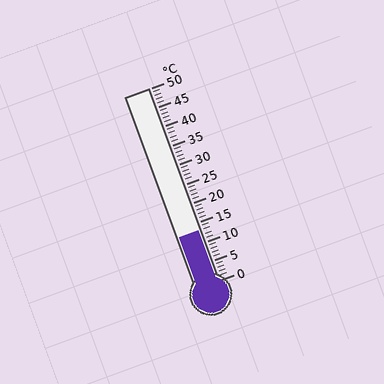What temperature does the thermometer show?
The thermometer shows approximately 13°C.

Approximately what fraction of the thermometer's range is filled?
The thermometer is filled to approximately 25% of its range.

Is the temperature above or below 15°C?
The temperature is below 15°C.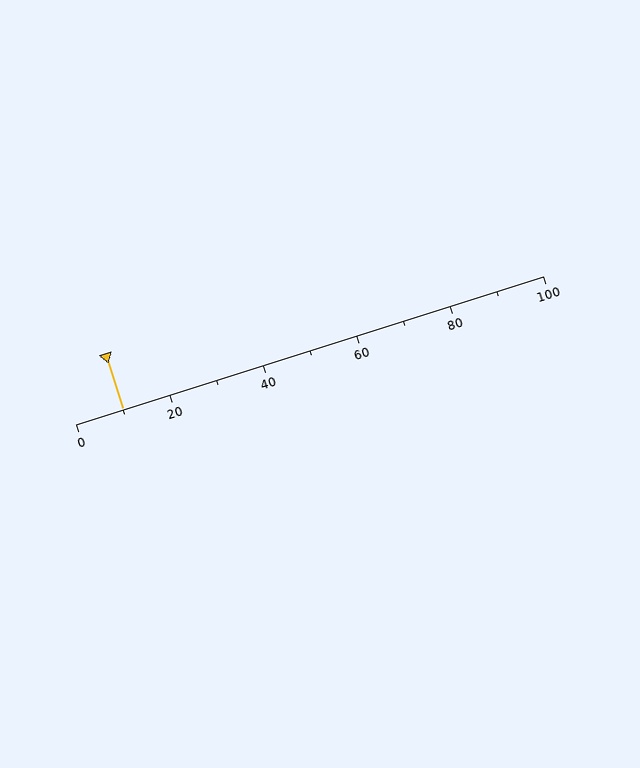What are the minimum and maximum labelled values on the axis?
The axis runs from 0 to 100.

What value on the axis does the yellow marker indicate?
The marker indicates approximately 10.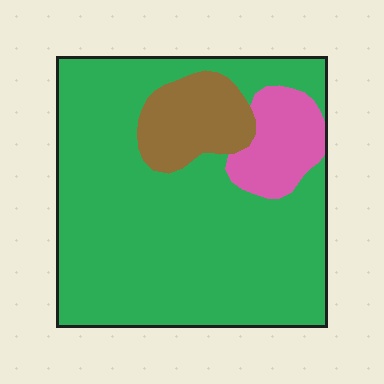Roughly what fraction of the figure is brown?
Brown takes up about one eighth (1/8) of the figure.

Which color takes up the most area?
Green, at roughly 80%.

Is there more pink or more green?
Green.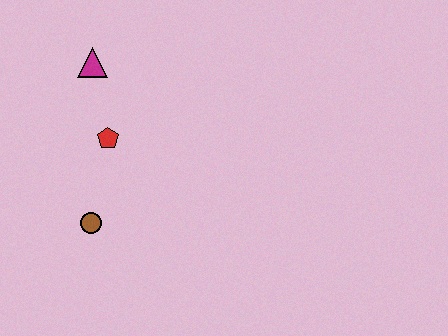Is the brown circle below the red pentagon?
Yes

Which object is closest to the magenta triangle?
The red pentagon is closest to the magenta triangle.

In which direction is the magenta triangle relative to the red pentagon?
The magenta triangle is above the red pentagon.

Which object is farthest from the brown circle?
The magenta triangle is farthest from the brown circle.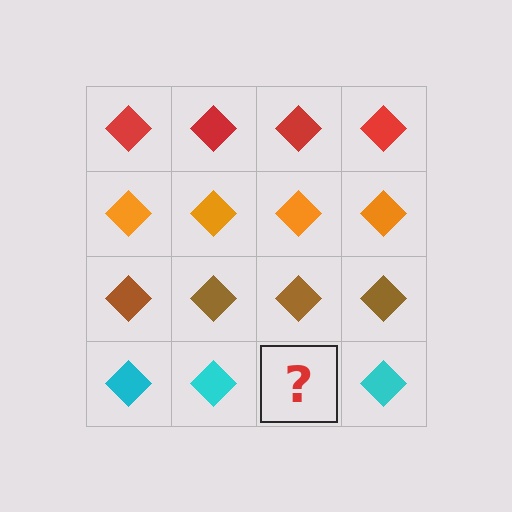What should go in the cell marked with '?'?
The missing cell should contain a cyan diamond.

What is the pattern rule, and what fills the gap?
The rule is that each row has a consistent color. The gap should be filled with a cyan diamond.